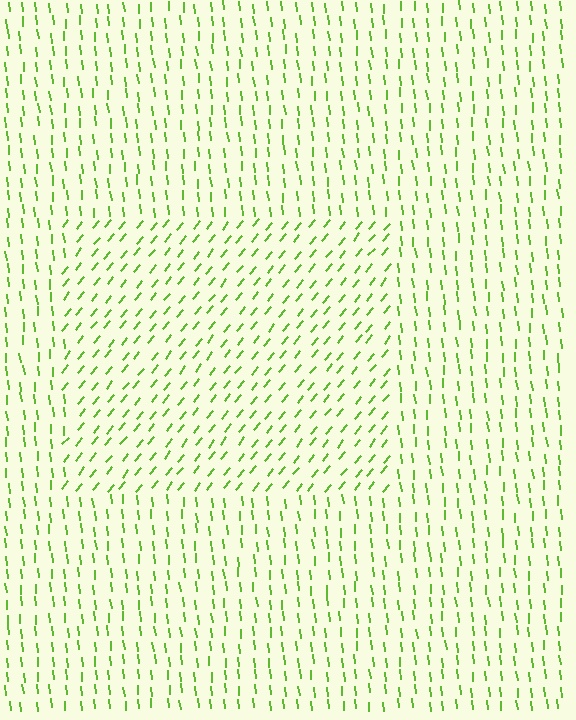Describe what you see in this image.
The image is filled with small lime line segments. A rectangle region in the image has lines oriented differently from the surrounding lines, creating a visible texture boundary.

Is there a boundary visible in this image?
Yes, there is a texture boundary formed by a change in line orientation.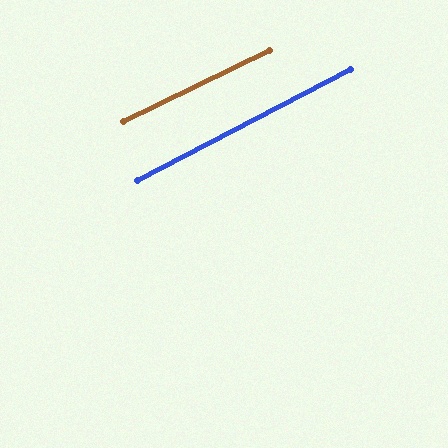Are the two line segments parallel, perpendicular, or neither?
Parallel — their directions differ by only 1.9°.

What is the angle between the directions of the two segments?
Approximately 2 degrees.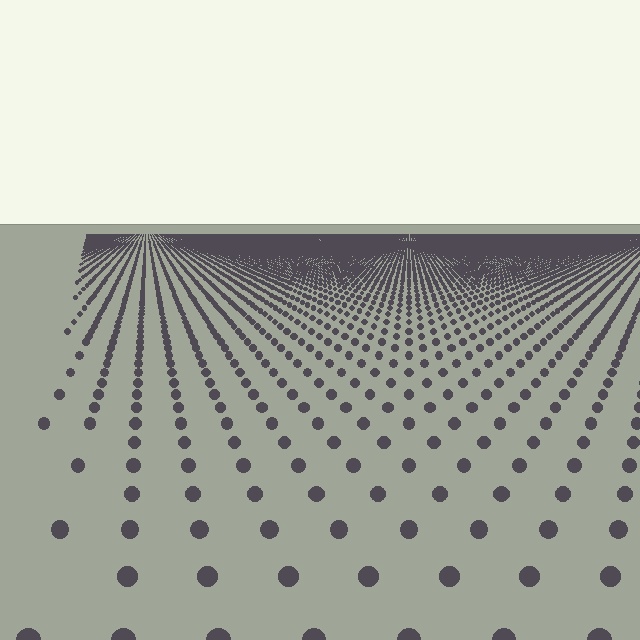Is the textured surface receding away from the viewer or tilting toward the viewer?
The surface is receding away from the viewer. Texture elements get smaller and denser toward the top.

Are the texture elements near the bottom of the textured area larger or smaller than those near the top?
Larger. Near the bottom, elements are closer to the viewer and appear at a bigger on-screen size.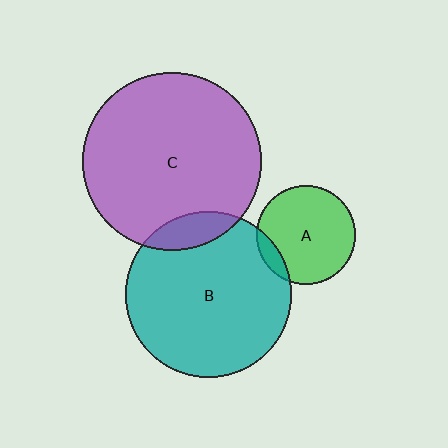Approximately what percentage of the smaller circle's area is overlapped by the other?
Approximately 10%.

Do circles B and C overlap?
Yes.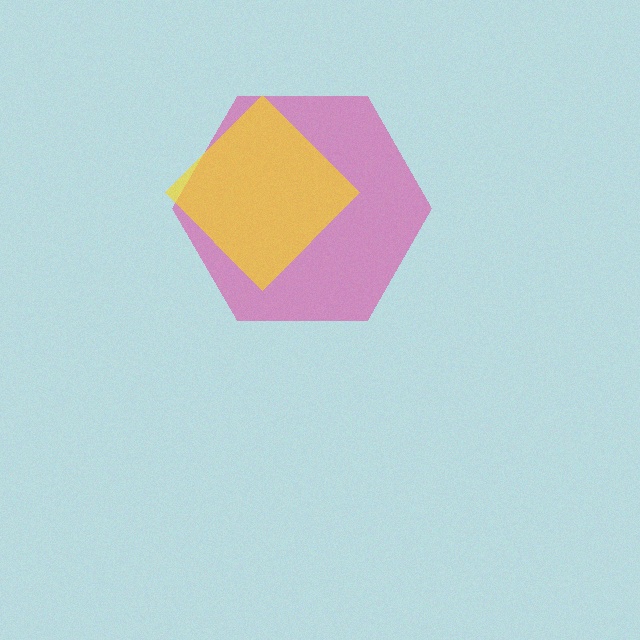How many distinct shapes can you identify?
There are 2 distinct shapes: a pink hexagon, a yellow diamond.